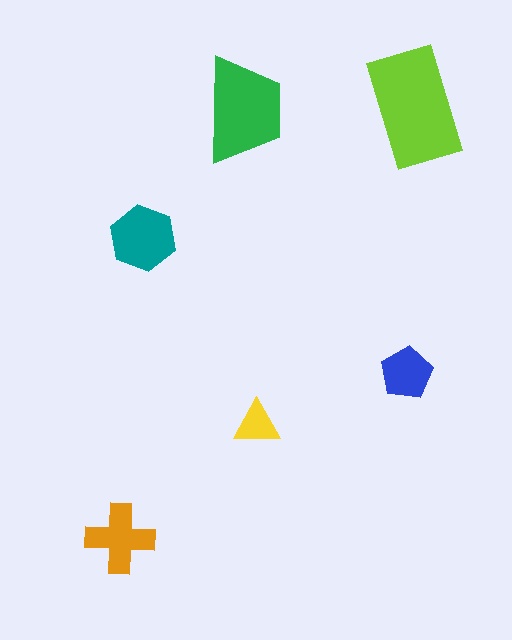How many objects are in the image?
There are 6 objects in the image.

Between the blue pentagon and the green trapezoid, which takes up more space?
The green trapezoid.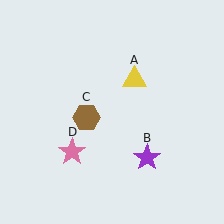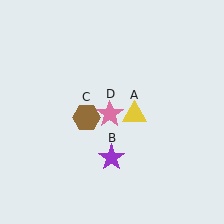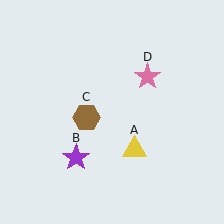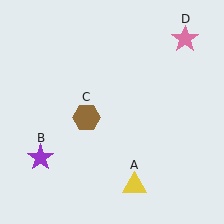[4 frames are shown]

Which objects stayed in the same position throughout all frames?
Brown hexagon (object C) remained stationary.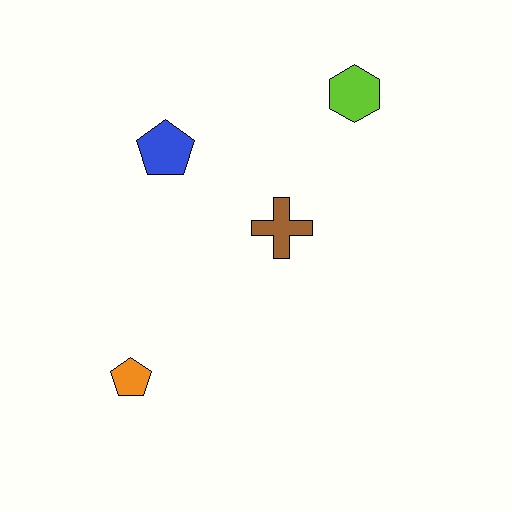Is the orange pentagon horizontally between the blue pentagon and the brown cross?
No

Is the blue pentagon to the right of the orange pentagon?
Yes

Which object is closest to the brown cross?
The blue pentagon is closest to the brown cross.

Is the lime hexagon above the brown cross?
Yes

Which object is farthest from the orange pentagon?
The lime hexagon is farthest from the orange pentagon.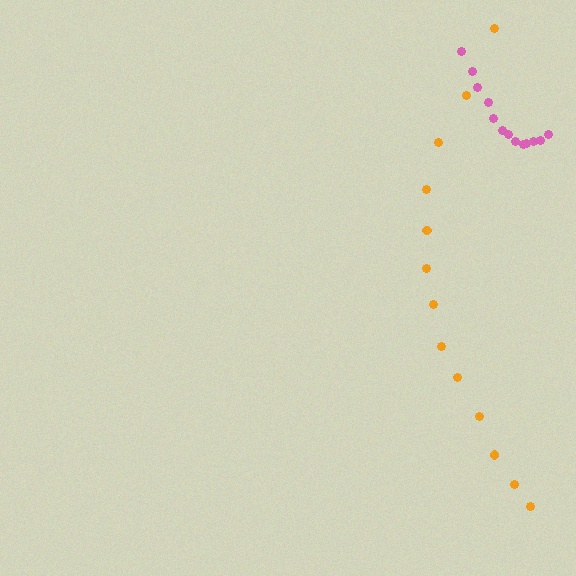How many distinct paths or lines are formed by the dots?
There are 2 distinct paths.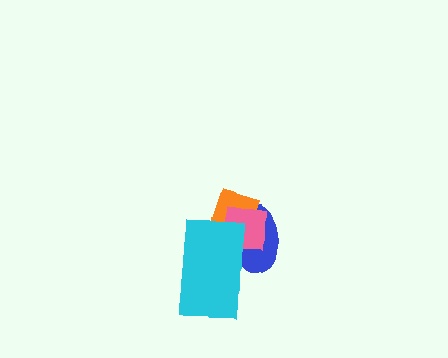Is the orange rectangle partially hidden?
Yes, it is partially covered by another shape.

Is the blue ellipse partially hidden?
Yes, it is partially covered by another shape.